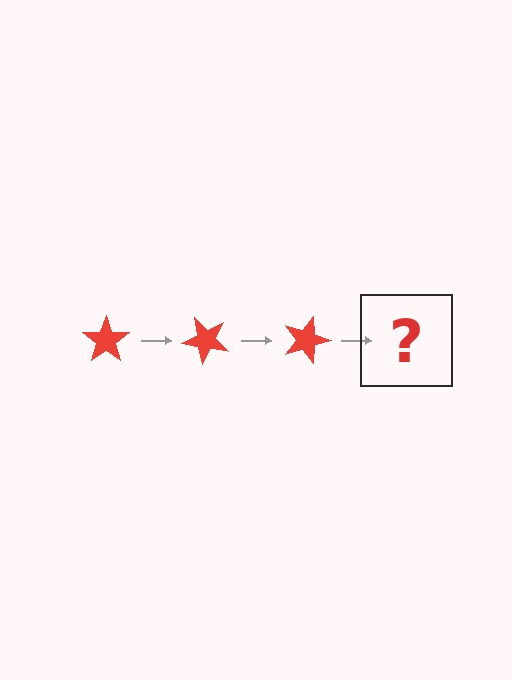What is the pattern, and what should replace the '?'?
The pattern is that the star rotates 45 degrees each step. The '?' should be a red star rotated 135 degrees.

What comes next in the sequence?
The next element should be a red star rotated 135 degrees.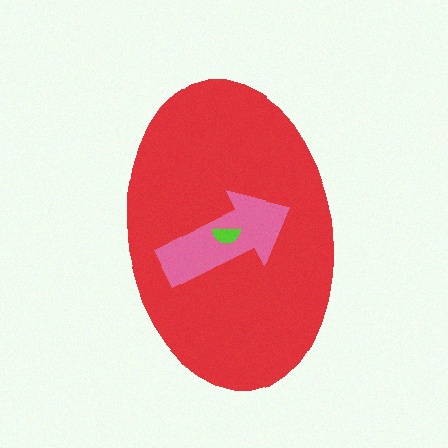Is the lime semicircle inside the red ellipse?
Yes.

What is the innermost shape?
The lime semicircle.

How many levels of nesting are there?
3.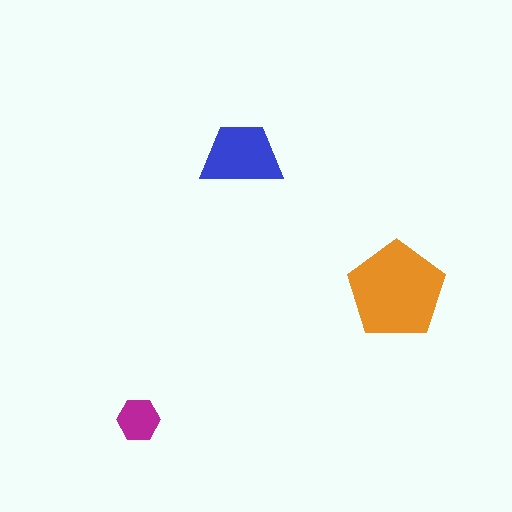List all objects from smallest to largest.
The magenta hexagon, the blue trapezoid, the orange pentagon.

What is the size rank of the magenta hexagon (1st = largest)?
3rd.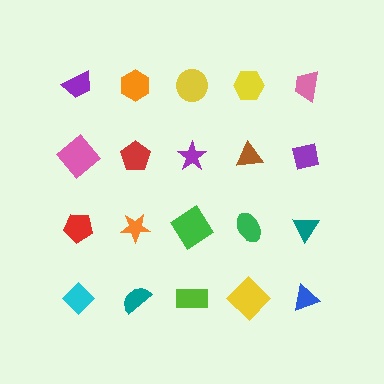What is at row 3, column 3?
A green diamond.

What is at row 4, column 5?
A blue triangle.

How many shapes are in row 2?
5 shapes.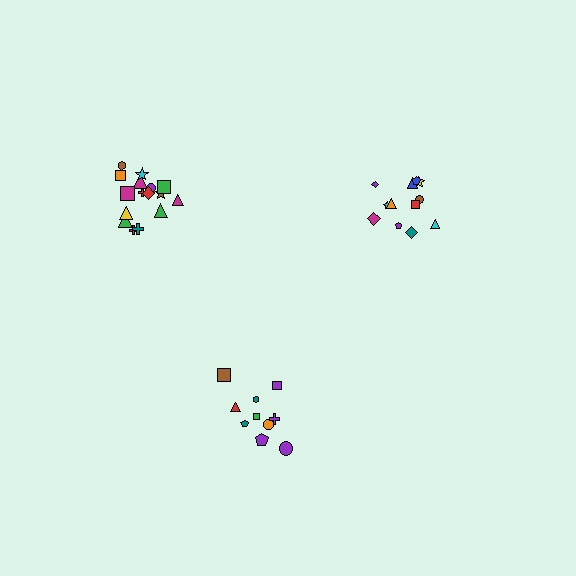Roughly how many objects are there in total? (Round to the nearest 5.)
Roughly 40 objects in total.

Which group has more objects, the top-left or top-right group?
The top-left group.